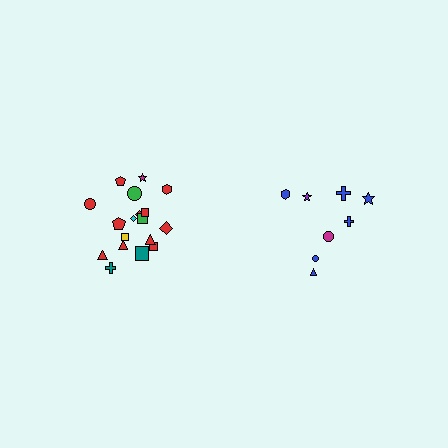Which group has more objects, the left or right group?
The left group.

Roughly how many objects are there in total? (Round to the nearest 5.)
Roughly 25 objects in total.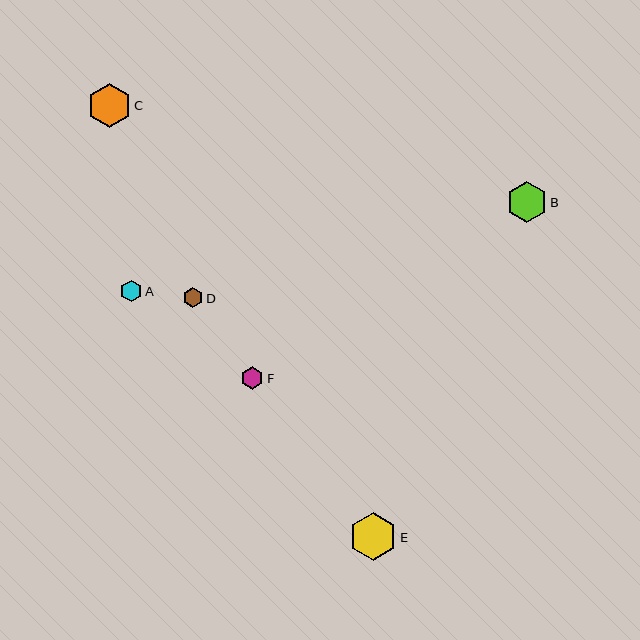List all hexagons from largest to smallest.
From largest to smallest: E, C, B, F, A, D.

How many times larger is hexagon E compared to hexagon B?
Hexagon E is approximately 1.2 times the size of hexagon B.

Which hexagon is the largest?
Hexagon E is the largest with a size of approximately 48 pixels.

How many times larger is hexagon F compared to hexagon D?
Hexagon F is approximately 1.2 times the size of hexagon D.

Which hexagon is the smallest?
Hexagon D is the smallest with a size of approximately 20 pixels.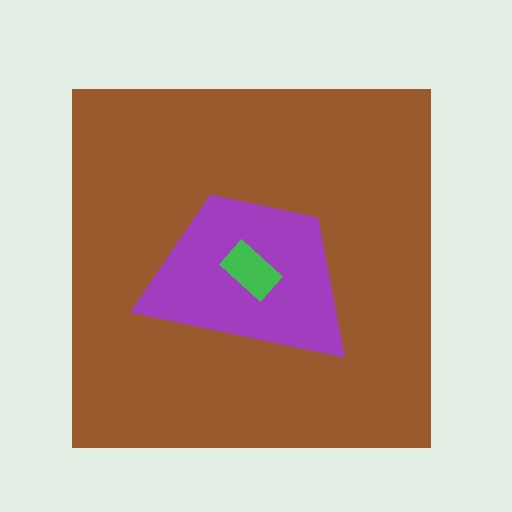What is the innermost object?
The green rectangle.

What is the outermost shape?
The brown square.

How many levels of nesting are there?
3.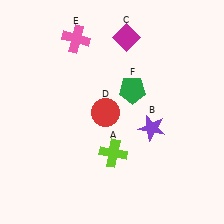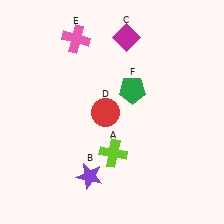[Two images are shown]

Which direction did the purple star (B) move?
The purple star (B) moved left.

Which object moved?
The purple star (B) moved left.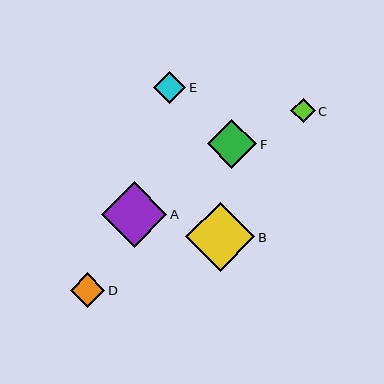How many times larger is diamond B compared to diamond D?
Diamond B is approximately 2.0 times the size of diamond D.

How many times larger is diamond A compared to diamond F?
Diamond A is approximately 1.3 times the size of diamond F.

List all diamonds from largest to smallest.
From largest to smallest: B, A, F, D, E, C.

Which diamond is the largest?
Diamond B is the largest with a size of approximately 69 pixels.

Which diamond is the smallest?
Diamond C is the smallest with a size of approximately 24 pixels.